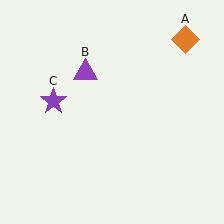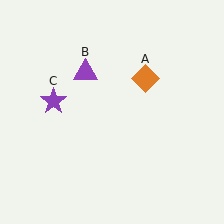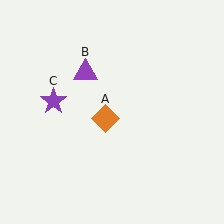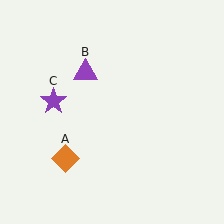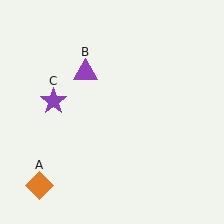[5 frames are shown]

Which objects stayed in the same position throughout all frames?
Purple triangle (object B) and purple star (object C) remained stationary.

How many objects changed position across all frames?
1 object changed position: orange diamond (object A).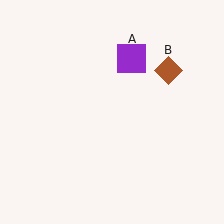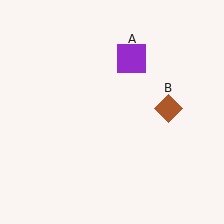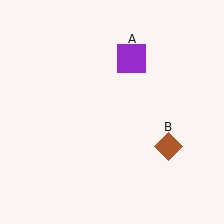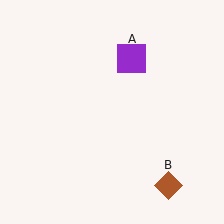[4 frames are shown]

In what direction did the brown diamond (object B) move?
The brown diamond (object B) moved down.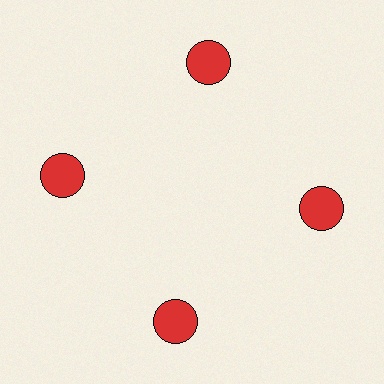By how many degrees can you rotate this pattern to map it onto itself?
The pattern maps onto itself every 90 degrees of rotation.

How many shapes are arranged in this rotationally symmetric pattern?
There are 4 shapes, arranged in 4 groups of 1.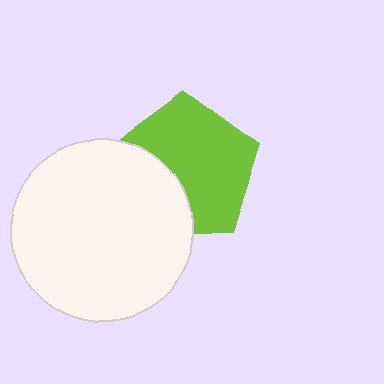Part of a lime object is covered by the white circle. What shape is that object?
It is a pentagon.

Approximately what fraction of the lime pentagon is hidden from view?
Roughly 33% of the lime pentagon is hidden behind the white circle.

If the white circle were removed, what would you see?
You would see the complete lime pentagon.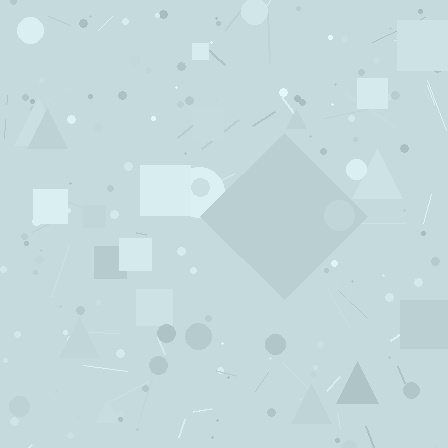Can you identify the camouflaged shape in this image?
The camouflaged shape is a diamond.